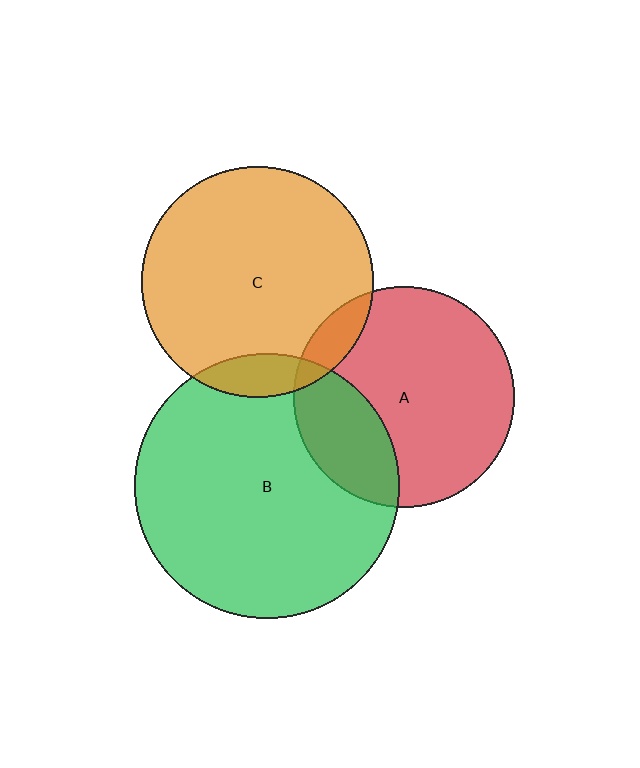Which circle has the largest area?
Circle B (green).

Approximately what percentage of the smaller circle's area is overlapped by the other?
Approximately 10%.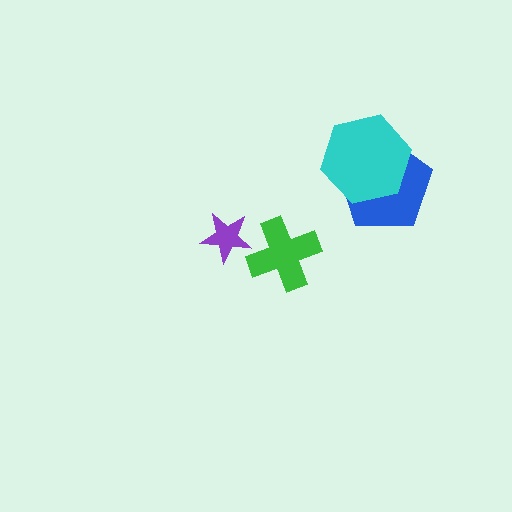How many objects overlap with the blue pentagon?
1 object overlaps with the blue pentagon.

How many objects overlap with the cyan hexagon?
1 object overlaps with the cyan hexagon.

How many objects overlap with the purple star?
0 objects overlap with the purple star.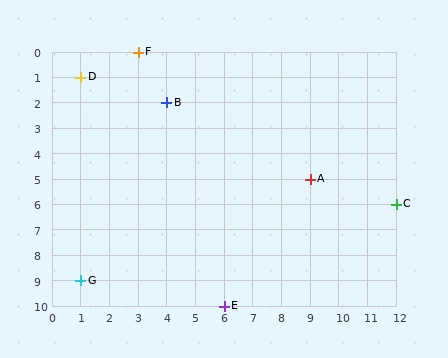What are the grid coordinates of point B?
Point B is at grid coordinates (4, 2).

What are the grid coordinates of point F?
Point F is at grid coordinates (3, 0).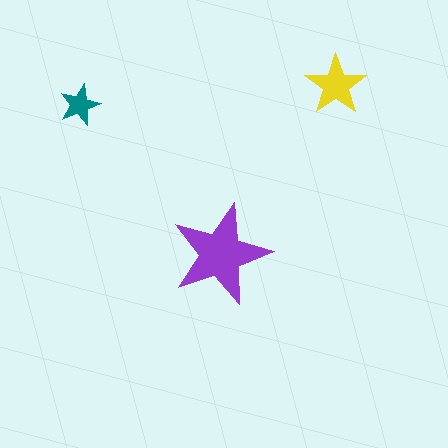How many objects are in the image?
There are 3 objects in the image.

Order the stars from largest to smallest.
the purple one, the yellow one, the teal one.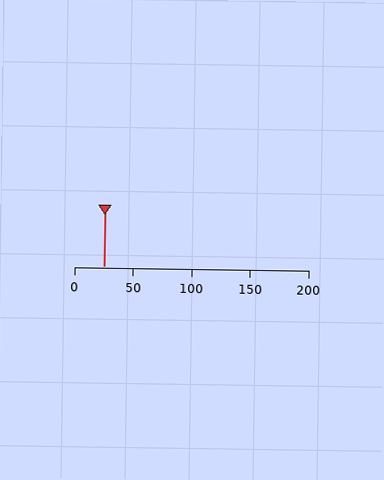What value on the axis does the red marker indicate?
The marker indicates approximately 25.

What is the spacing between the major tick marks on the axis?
The major ticks are spaced 50 apart.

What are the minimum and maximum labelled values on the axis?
The axis runs from 0 to 200.